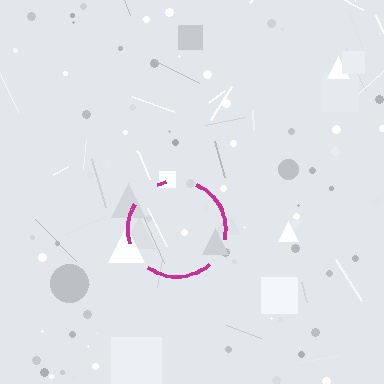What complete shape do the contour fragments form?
The contour fragments form a circle.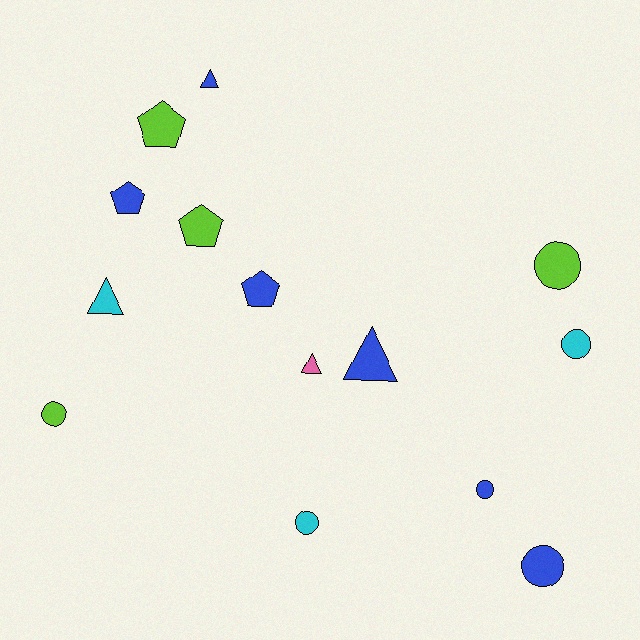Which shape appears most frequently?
Circle, with 6 objects.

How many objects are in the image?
There are 14 objects.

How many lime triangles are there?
There are no lime triangles.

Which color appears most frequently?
Blue, with 6 objects.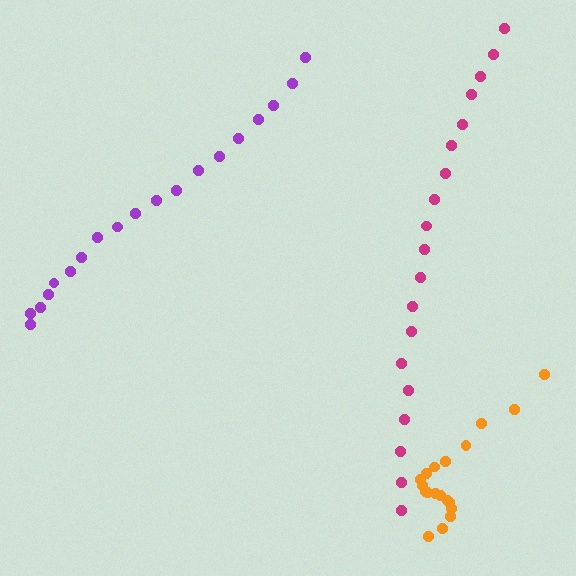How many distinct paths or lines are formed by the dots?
There are 3 distinct paths.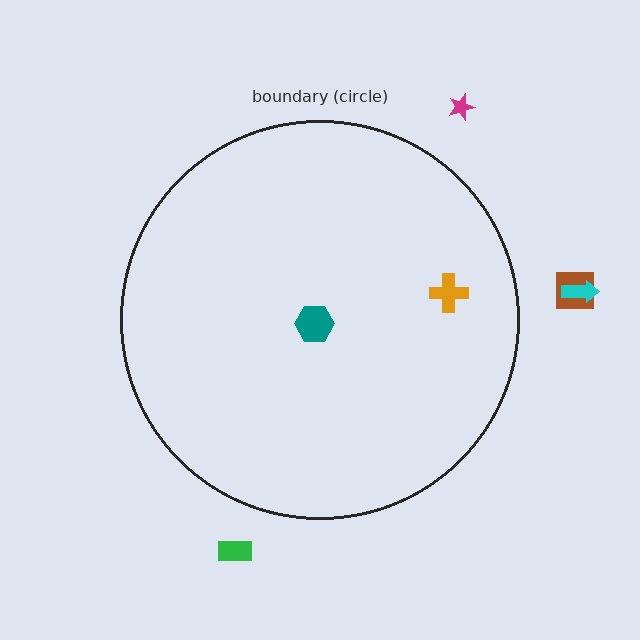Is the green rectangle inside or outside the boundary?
Outside.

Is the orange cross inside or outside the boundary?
Inside.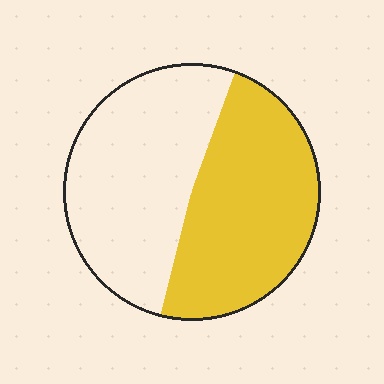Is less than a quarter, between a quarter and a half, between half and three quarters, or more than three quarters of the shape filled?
Between a quarter and a half.